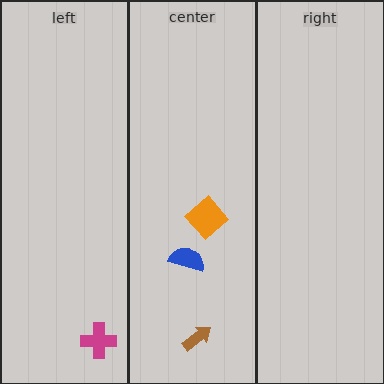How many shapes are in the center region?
3.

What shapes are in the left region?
The magenta cross.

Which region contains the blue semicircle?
The center region.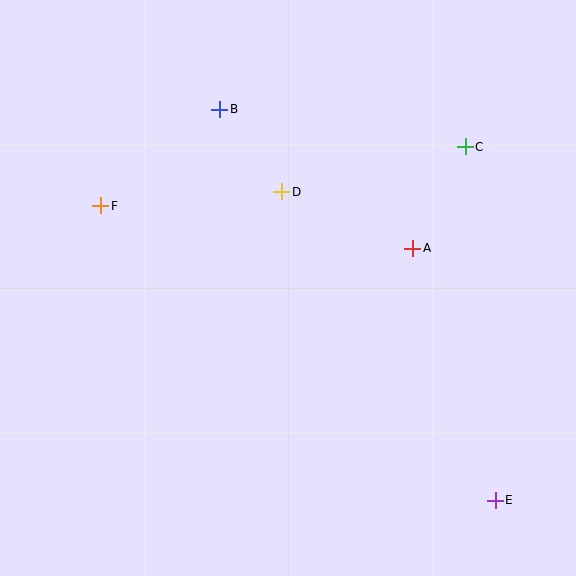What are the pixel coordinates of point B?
Point B is at (220, 109).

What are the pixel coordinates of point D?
Point D is at (282, 192).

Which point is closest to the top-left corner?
Point F is closest to the top-left corner.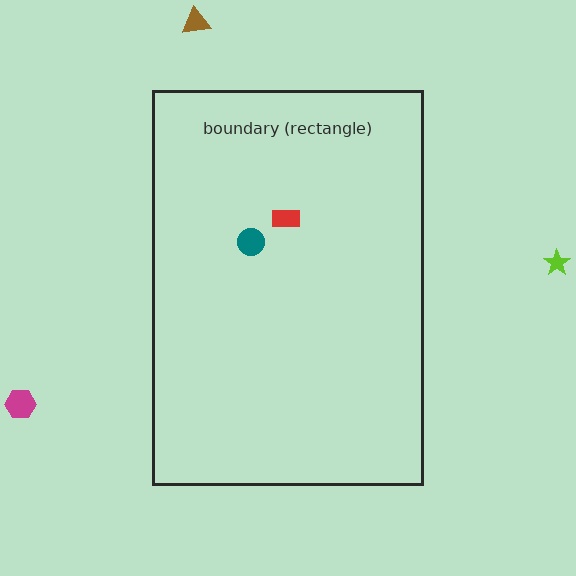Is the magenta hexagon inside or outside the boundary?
Outside.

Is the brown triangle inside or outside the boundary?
Outside.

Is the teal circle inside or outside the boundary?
Inside.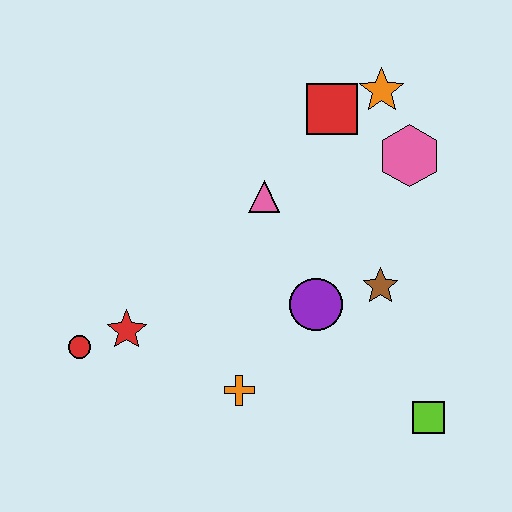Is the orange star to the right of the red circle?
Yes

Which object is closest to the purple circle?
The brown star is closest to the purple circle.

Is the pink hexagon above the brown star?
Yes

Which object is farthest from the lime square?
The red circle is farthest from the lime square.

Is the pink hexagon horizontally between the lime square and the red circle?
Yes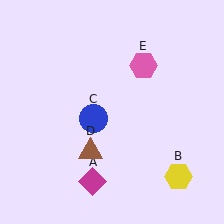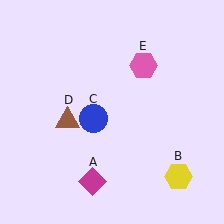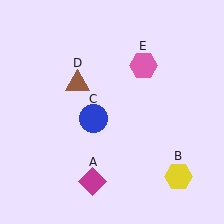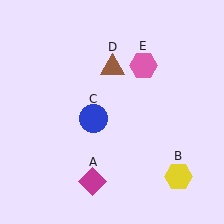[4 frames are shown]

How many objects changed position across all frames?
1 object changed position: brown triangle (object D).